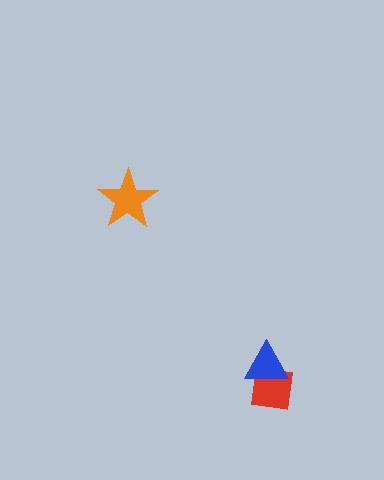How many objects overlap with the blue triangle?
1 object overlaps with the blue triangle.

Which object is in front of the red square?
The blue triangle is in front of the red square.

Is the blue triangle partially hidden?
No, no other shape covers it.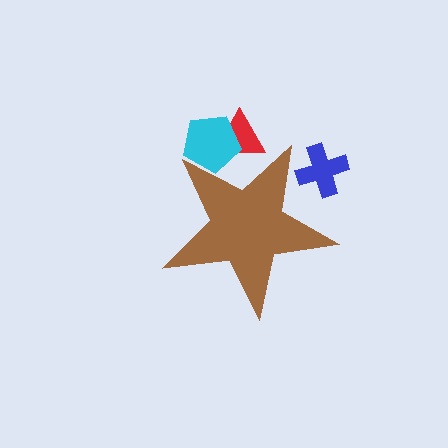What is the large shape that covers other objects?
A brown star.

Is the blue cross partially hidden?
Yes, the blue cross is partially hidden behind the brown star.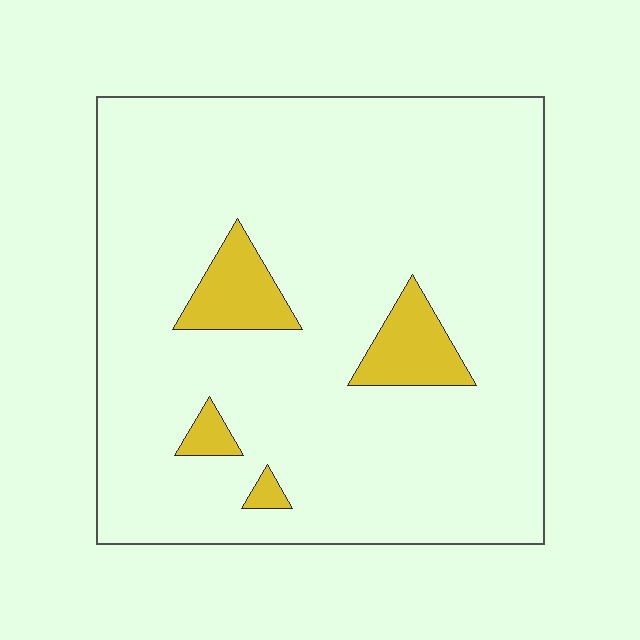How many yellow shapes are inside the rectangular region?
4.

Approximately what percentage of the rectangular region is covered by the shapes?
Approximately 10%.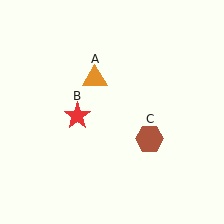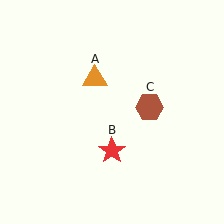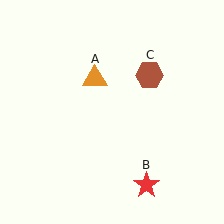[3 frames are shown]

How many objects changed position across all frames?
2 objects changed position: red star (object B), brown hexagon (object C).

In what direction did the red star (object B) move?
The red star (object B) moved down and to the right.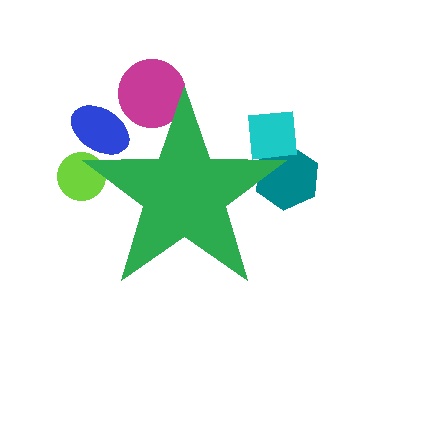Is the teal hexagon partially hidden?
Yes, the teal hexagon is partially hidden behind the green star.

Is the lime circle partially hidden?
Yes, the lime circle is partially hidden behind the green star.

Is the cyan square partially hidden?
Yes, the cyan square is partially hidden behind the green star.